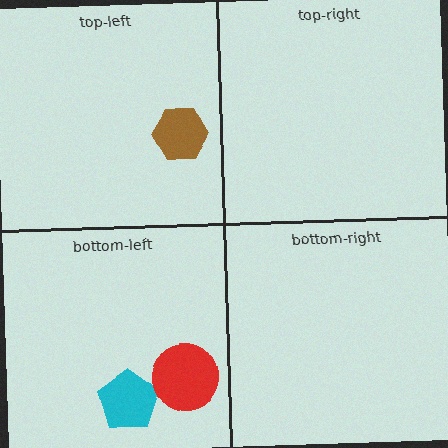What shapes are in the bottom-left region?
The cyan pentagon, the red circle.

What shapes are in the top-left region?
The brown hexagon.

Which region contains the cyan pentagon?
The bottom-left region.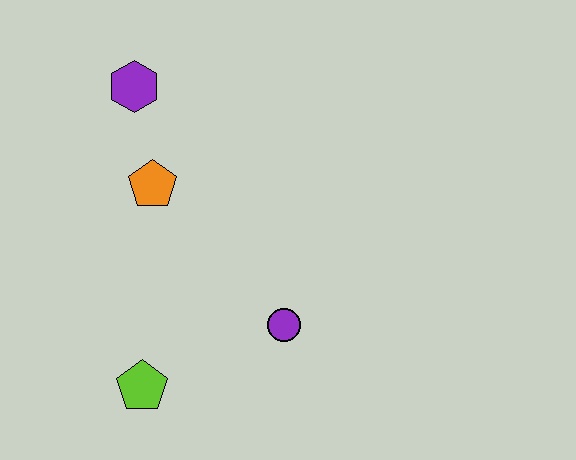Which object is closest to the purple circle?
The lime pentagon is closest to the purple circle.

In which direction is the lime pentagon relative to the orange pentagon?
The lime pentagon is below the orange pentagon.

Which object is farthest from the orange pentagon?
The lime pentagon is farthest from the orange pentagon.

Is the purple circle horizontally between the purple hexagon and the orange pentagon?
No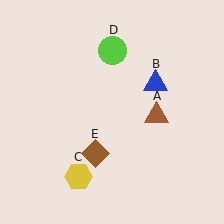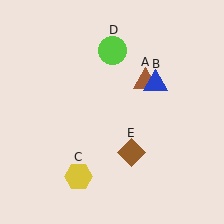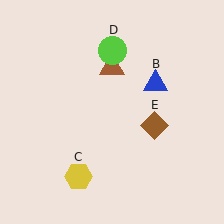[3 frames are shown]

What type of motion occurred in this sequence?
The brown triangle (object A), brown diamond (object E) rotated counterclockwise around the center of the scene.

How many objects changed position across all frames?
2 objects changed position: brown triangle (object A), brown diamond (object E).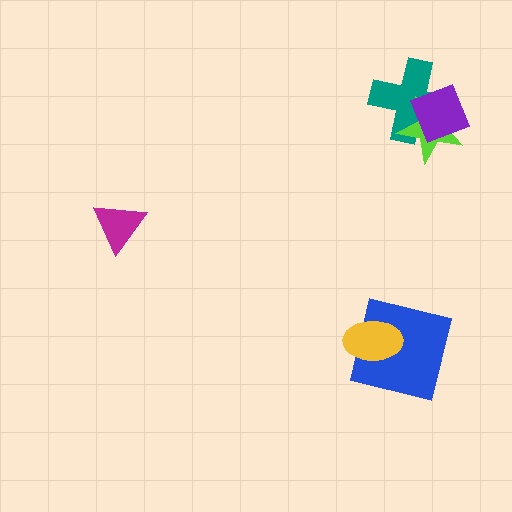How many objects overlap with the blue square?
1 object overlaps with the blue square.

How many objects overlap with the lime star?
2 objects overlap with the lime star.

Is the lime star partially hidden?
Yes, it is partially covered by another shape.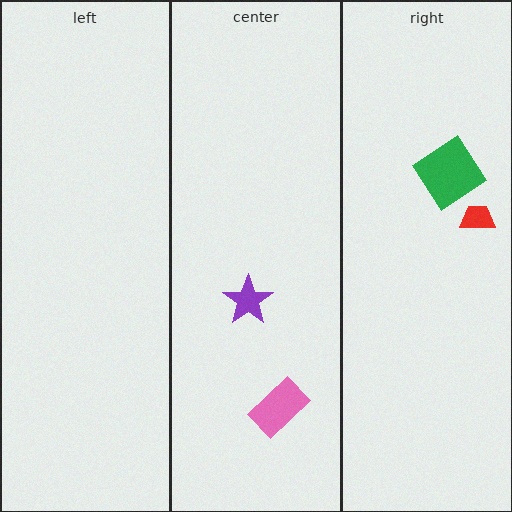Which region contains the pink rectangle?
The center region.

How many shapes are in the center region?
2.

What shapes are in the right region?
The red trapezoid, the green diamond.